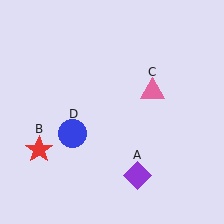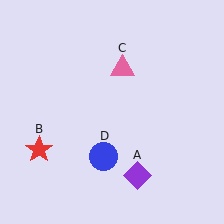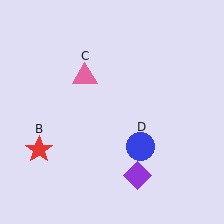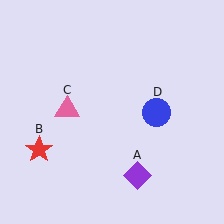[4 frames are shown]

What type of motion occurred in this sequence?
The pink triangle (object C), blue circle (object D) rotated counterclockwise around the center of the scene.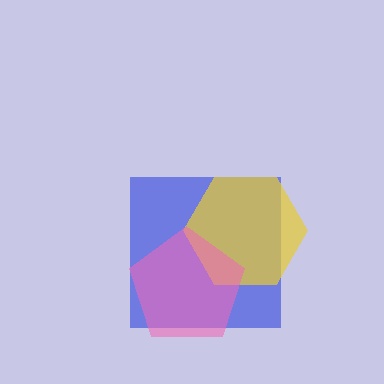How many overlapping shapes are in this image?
There are 3 overlapping shapes in the image.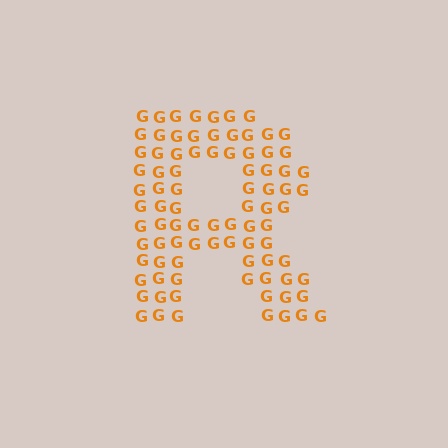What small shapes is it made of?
It is made of small letter G's.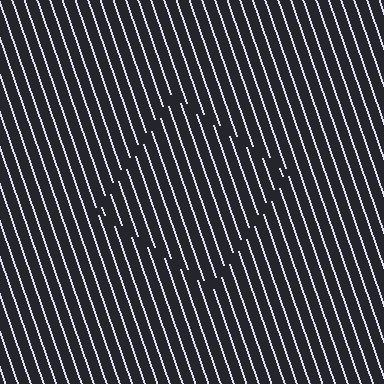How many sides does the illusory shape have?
4 sides — the line-ends trace a square.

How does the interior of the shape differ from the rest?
The interior of the shape contains the same grating, shifted by half a period — the contour is defined by the phase discontinuity where line-ends from the inner and outer gratings abut.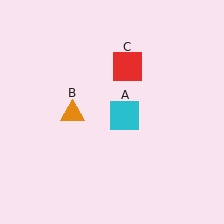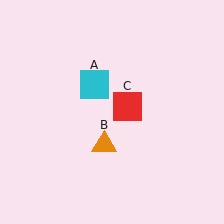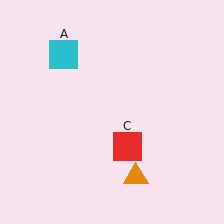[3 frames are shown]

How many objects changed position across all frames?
3 objects changed position: cyan square (object A), orange triangle (object B), red square (object C).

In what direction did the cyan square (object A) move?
The cyan square (object A) moved up and to the left.